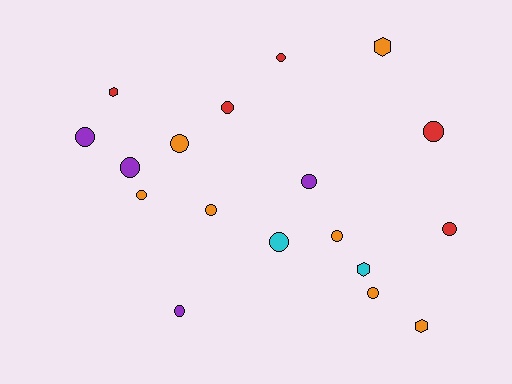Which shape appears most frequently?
Circle, with 14 objects.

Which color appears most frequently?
Orange, with 7 objects.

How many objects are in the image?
There are 18 objects.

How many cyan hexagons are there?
There is 1 cyan hexagon.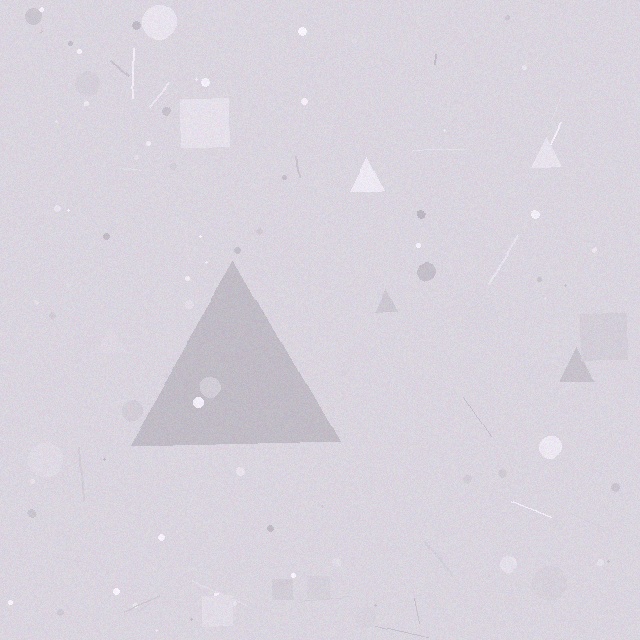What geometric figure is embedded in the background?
A triangle is embedded in the background.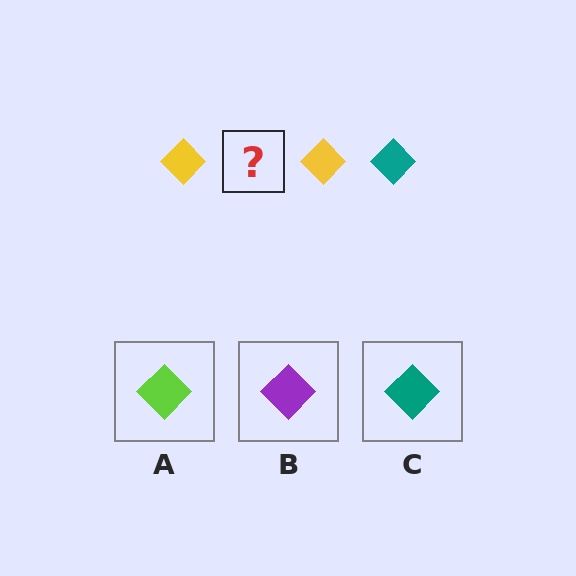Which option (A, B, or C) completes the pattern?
C.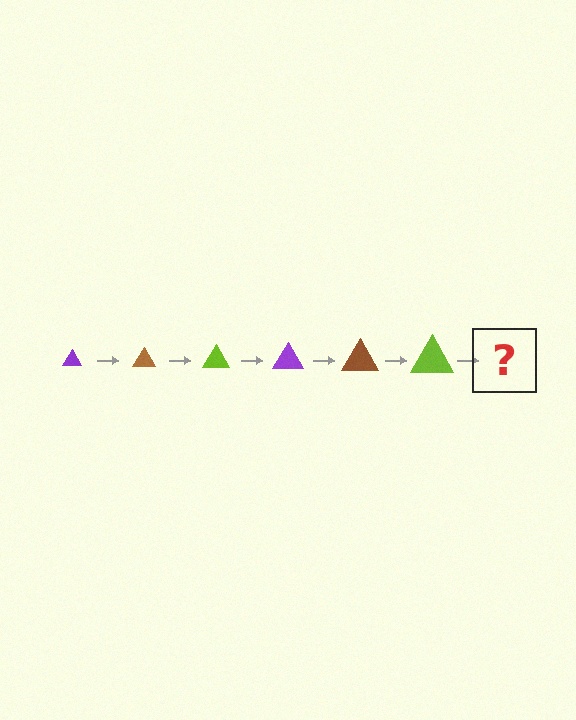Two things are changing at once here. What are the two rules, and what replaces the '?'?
The two rules are that the triangle grows larger each step and the color cycles through purple, brown, and lime. The '?' should be a purple triangle, larger than the previous one.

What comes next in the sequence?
The next element should be a purple triangle, larger than the previous one.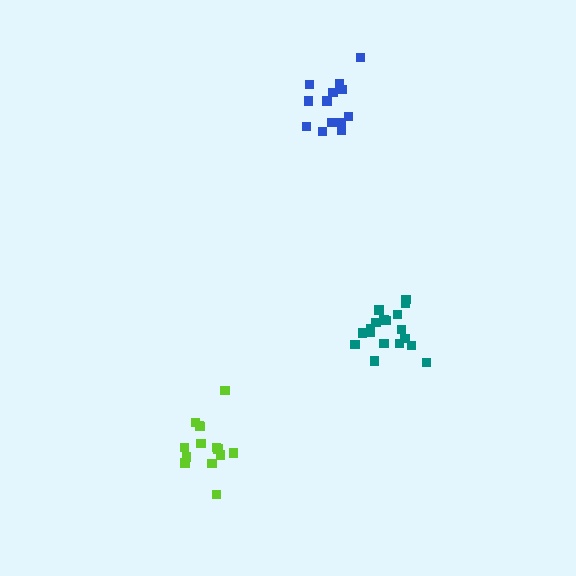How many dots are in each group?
Group 1: 18 dots, Group 2: 14 dots, Group 3: 13 dots (45 total).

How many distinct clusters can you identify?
There are 3 distinct clusters.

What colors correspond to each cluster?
The clusters are colored: teal, lime, blue.